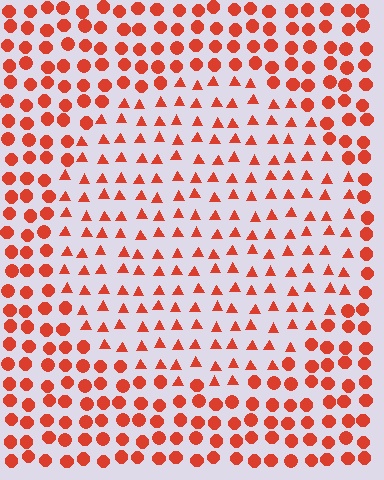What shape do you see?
I see a circle.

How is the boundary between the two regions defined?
The boundary is defined by a change in element shape: triangles inside vs. circles outside. All elements share the same color and spacing.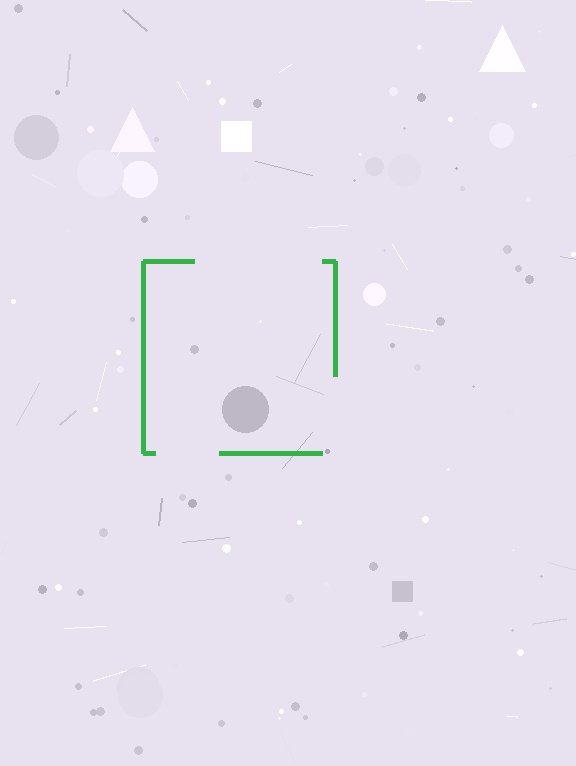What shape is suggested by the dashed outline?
The dashed outline suggests a square.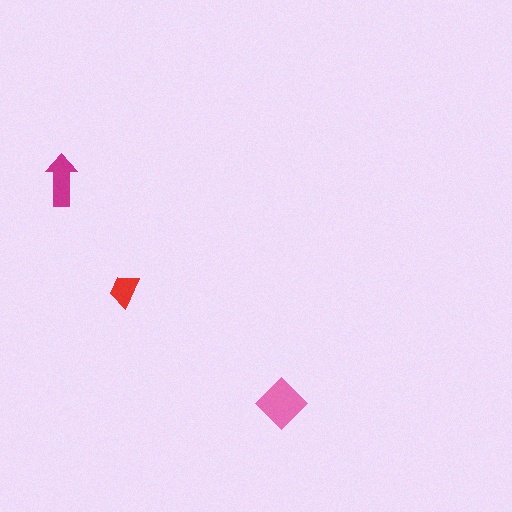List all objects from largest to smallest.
The pink diamond, the magenta arrow, the red trapezoid.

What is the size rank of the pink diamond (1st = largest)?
1st.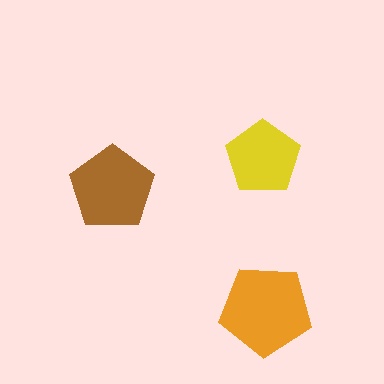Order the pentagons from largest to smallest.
the orange one, the brown one, the yellow one.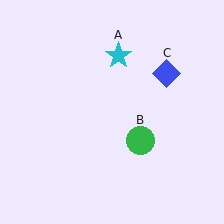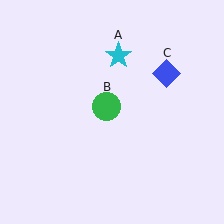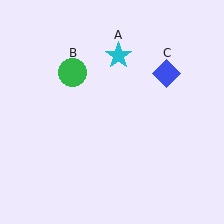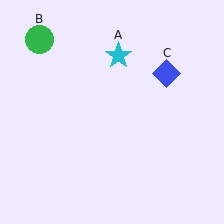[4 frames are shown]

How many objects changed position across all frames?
1 object changed position: green circle (object B).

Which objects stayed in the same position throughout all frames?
Cyan star (object A) and blue diamond (object C) remained stationary.